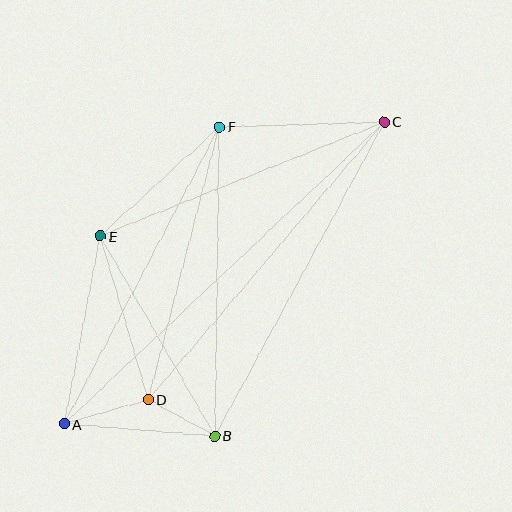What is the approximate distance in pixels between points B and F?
The distance between B and F is approximately 309 pixels.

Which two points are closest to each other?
Points B and D are closest to each other.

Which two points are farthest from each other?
Points A and C are farthest from each other.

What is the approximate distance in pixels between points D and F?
The distance between D and F is approximately 282 pixels.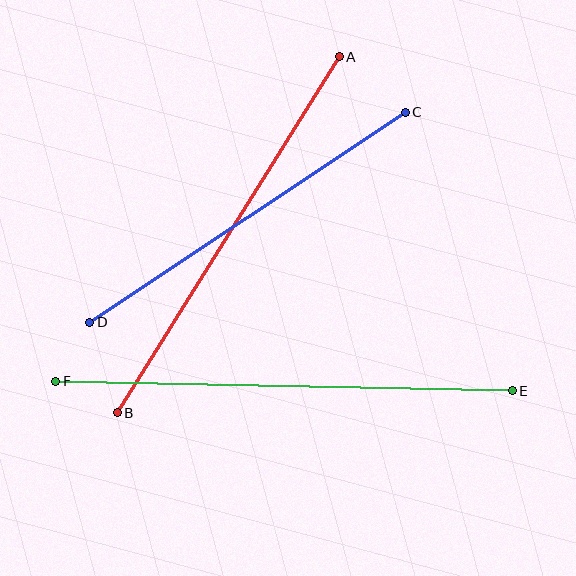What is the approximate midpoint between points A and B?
The midpoint is at approximately (228, 235) pixels.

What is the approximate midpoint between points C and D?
The midpoint is at approximately (247, 217) pixels.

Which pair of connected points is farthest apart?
Points E and F are farthest apart.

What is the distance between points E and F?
The distance is approximately 456 pixels.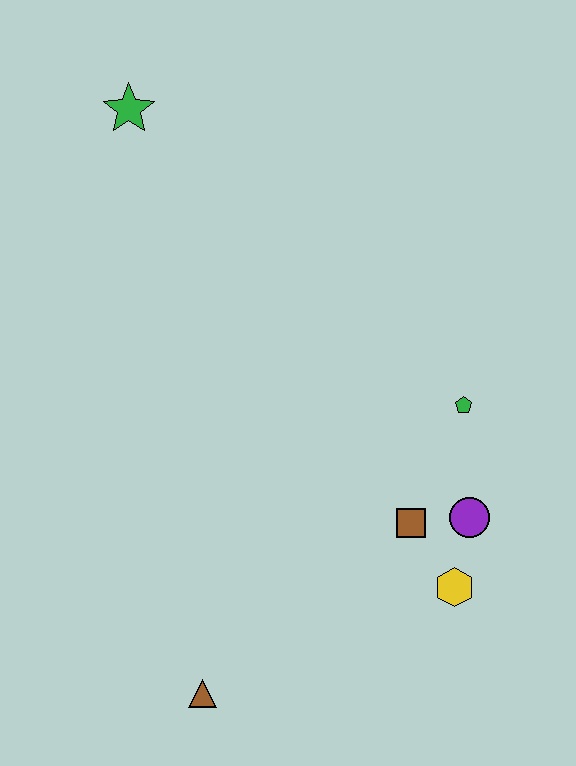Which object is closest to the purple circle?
The brown square is closest to the purple circle.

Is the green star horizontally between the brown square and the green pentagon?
No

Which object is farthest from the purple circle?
The green star is farthest from the purple circle.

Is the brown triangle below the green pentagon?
Yes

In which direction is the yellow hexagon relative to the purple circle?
The yellow hexagon is below the purple circle.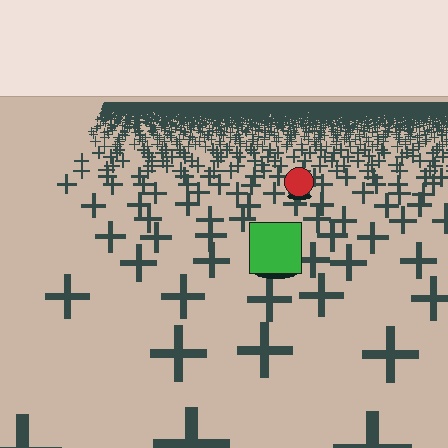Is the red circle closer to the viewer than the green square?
No. The green square is closer — you can tell from the texture gradient: the ground texture is coarser near it.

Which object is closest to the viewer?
The green square is closest. The texture marks near it are larger and more spread out.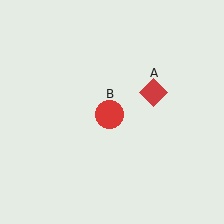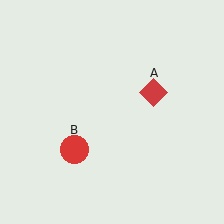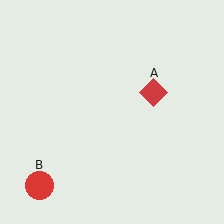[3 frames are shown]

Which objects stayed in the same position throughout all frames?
Red diamond (object A) remained stationary.